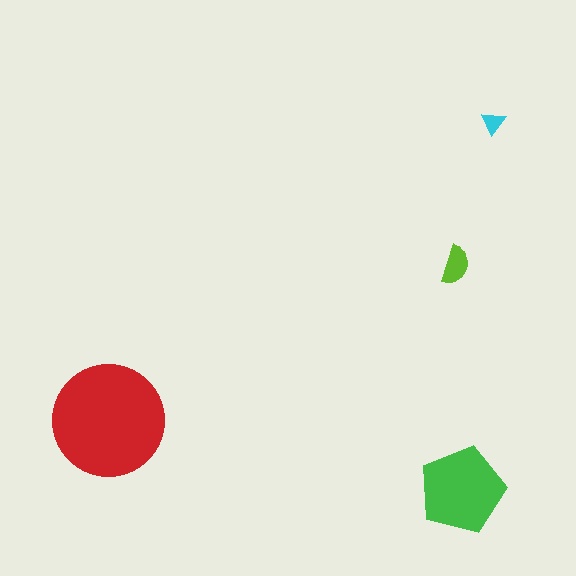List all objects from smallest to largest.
The cyan triangle, the lime semicircle, the green pentagon, the red circle.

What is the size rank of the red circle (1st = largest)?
1st.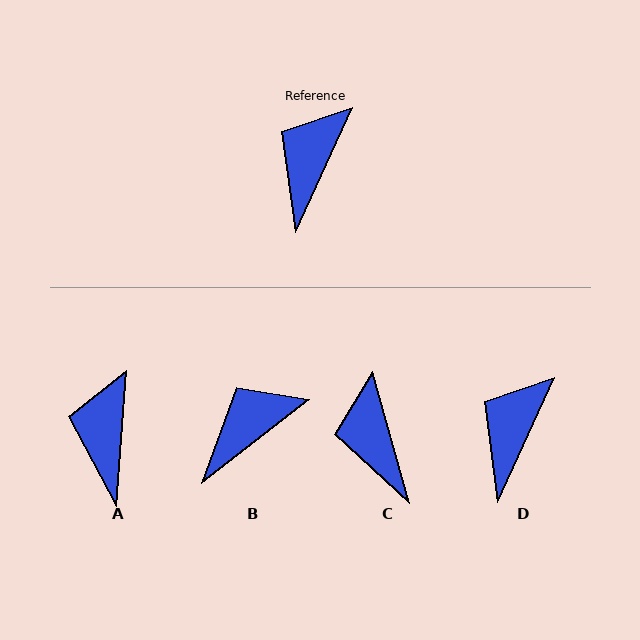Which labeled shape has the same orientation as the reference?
D.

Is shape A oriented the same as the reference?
No, it is off by about 21 degrees.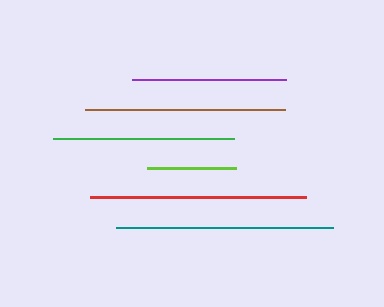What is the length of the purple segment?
The purple segment is approximately 154 pixels long.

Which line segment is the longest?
The teal line is the longest at approximately 217 pixels.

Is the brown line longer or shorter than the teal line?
The teal line is longer than the brown line.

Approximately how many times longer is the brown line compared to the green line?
The brown line is approximately 1.1 times the length of the green line.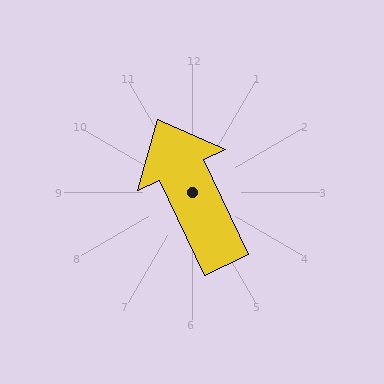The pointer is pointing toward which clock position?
Roughly 11 o'clock.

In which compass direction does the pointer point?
Northwest.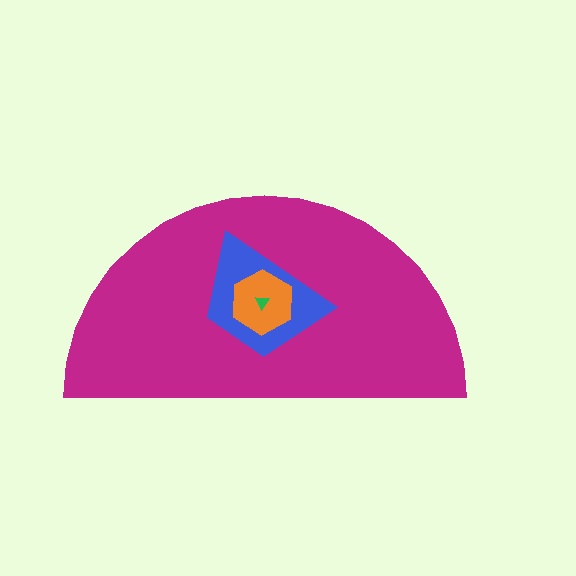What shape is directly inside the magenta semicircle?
The blue trapezoid.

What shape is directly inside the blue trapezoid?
The orange hexagon.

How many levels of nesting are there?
4.